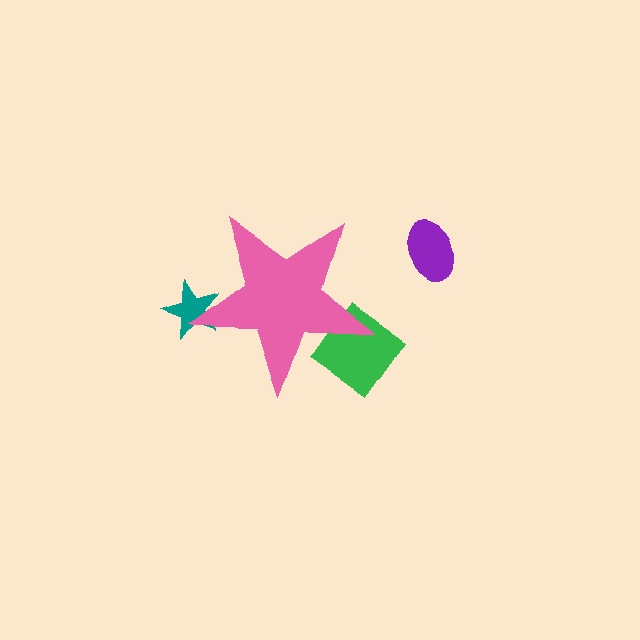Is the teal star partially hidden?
Yes, the teal star is partially hidden behind the pink star.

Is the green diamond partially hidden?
Yes, the green diamond is partially hidden behind the pink star.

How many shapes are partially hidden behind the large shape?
2 shapes are partially hidden.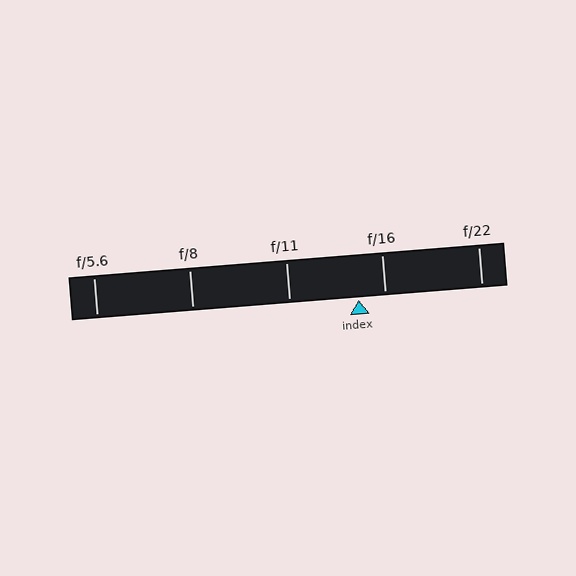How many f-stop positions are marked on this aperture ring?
There are 5 f-stop positions marked.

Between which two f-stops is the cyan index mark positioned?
The index mark is between f/11 and f/16.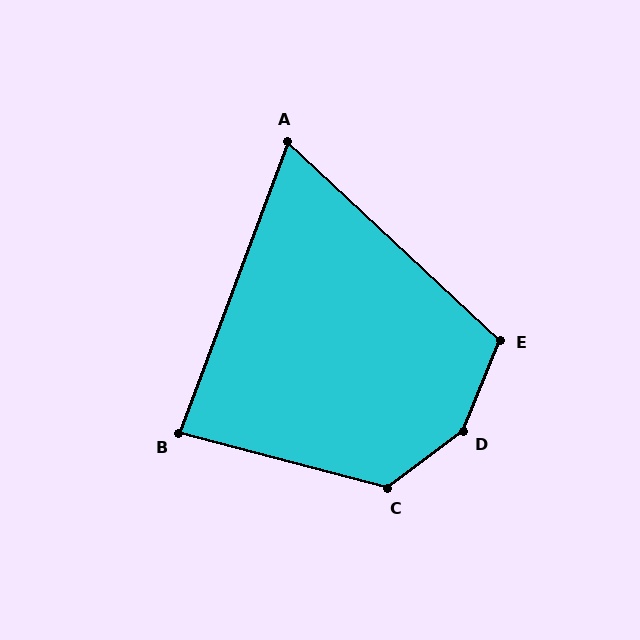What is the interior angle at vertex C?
Approximately 128 degrees (obtuse).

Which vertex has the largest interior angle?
D, at approximately 149 degrees.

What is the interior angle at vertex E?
Approximately 111 degrees (obtuse).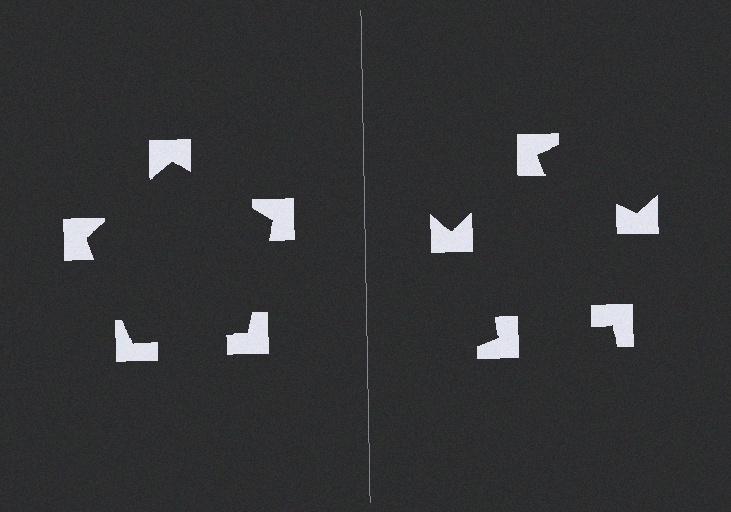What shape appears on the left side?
An illusory pentagon.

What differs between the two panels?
The notched squares are positioned identically on both sides; only the wedge orientations differ. On the left they align to a pentagon; on the right they are misaligned.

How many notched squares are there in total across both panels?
10 — 5 on each side.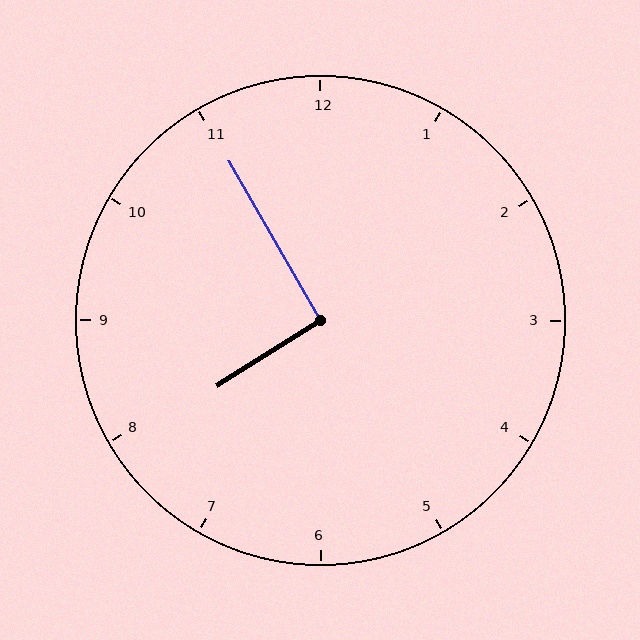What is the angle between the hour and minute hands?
Approximately 92 degrees.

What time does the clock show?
7:55.